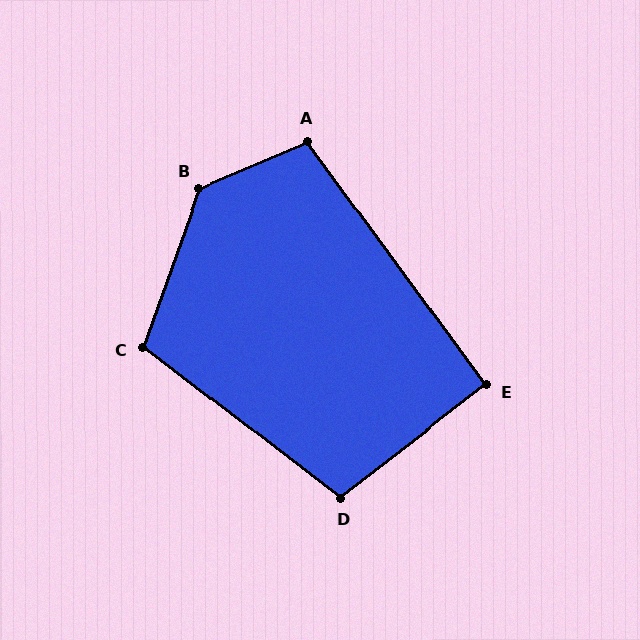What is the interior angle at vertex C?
Approximately 108 degrees (obtuse).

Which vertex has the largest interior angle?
B, at approximately 132 degrees.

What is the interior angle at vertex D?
Approximately 105 degrees (obtuse).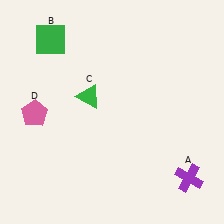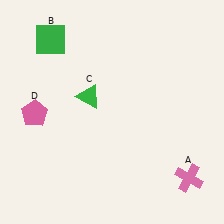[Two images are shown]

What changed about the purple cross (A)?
In Image 1, A is purple. In Image 2, it changed to pink.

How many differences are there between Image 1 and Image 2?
There is 1 difference between the two images.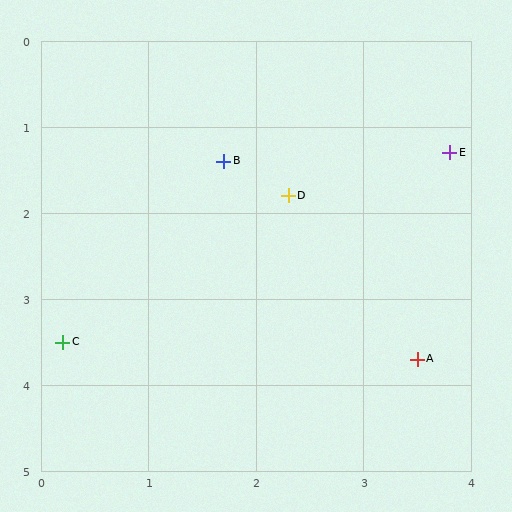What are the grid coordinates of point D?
Point D is at approximately (2.3, 1.8).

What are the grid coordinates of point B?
Point B is at approximately (1.7, 1.4).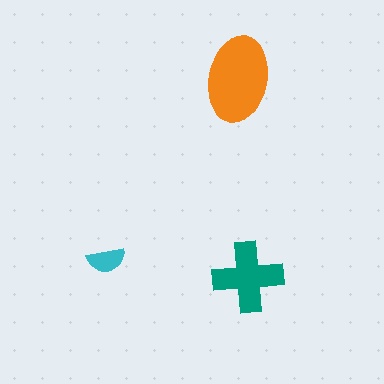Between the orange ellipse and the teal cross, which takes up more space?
The orange ellipse.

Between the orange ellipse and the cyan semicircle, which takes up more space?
The orange ellipse.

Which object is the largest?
The orange ellipse.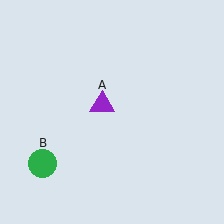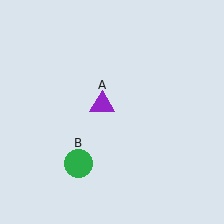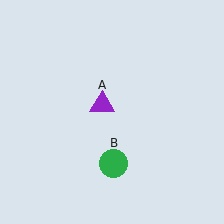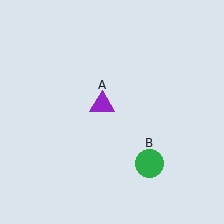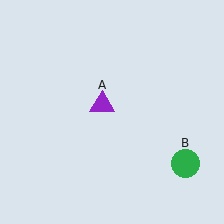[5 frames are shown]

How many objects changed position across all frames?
1 object changed position: green circle (object B).